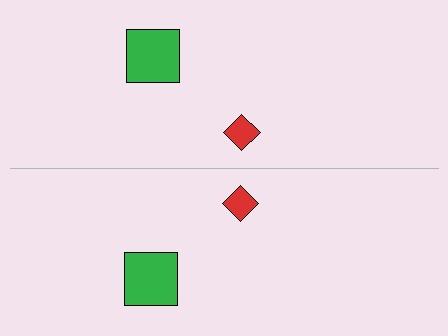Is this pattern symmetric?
Yes, this pattern has bilateral (reflection) symmetry.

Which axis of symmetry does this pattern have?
The pattern has a horizontal axis of symmetry running through the center of the image.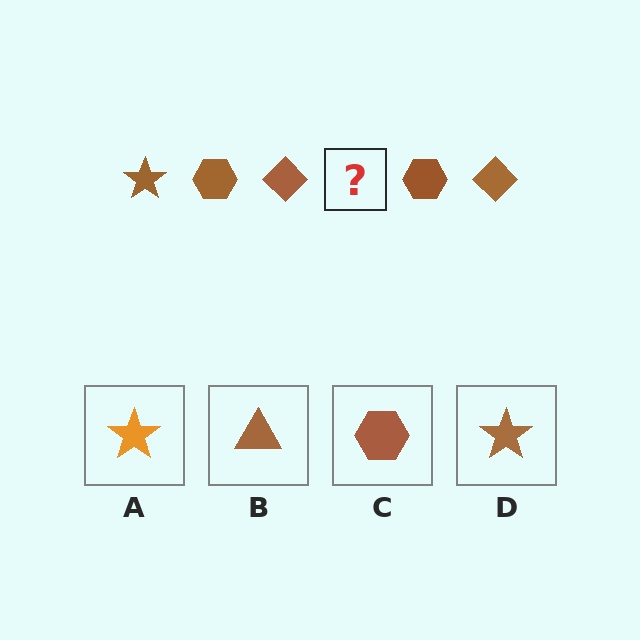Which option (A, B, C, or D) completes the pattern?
D.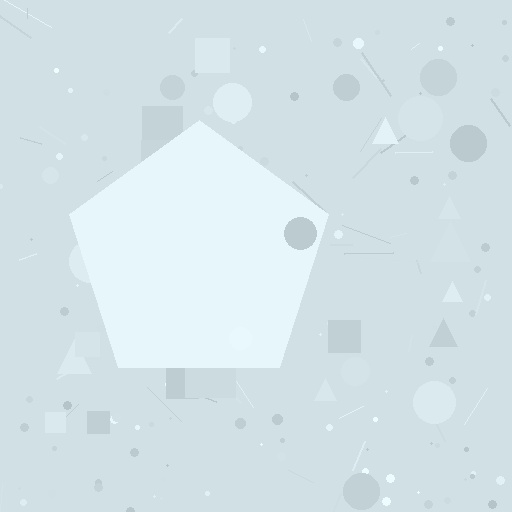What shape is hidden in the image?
A pentagon is hidden in the image.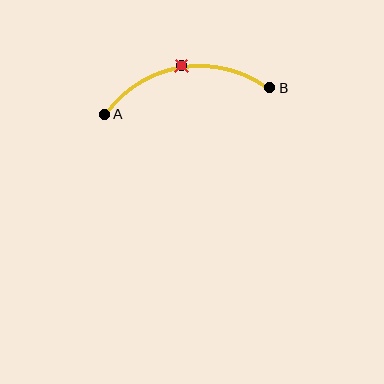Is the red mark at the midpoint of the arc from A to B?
Yes. The red mark lies on the arc at equal arc-length from both A and B — it is the arc midpoint.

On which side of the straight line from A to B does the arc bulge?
The arc bulges above the straight line connecting A and B.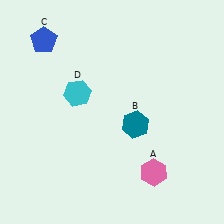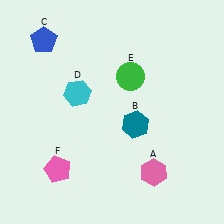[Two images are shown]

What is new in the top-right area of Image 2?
A green circle (E) was added in the top-right area of Image 2.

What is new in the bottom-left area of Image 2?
A pink pentagon (F) was added in the bottom-left area of Image 2.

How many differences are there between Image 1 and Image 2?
There are 2 differences between the two images.